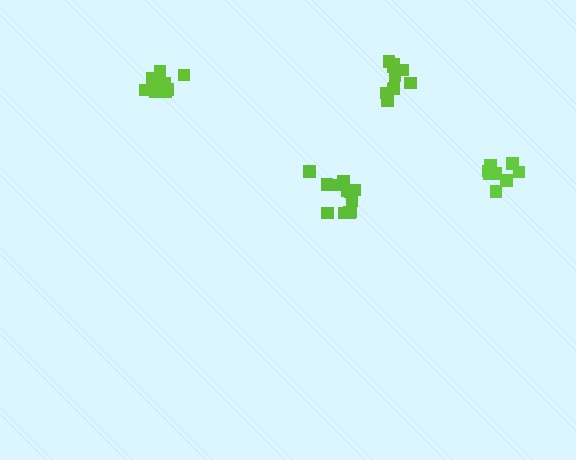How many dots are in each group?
Group 1: 10 dots, Group 2: 12 dots, Group 3: 9 dots, Group 4: 10 dots (41 total).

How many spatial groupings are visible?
There are 4 spatial groupings.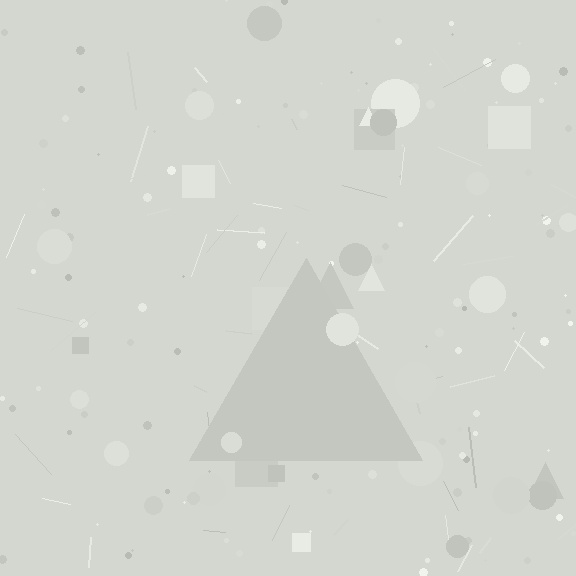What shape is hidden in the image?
A triangle is hidden in the image.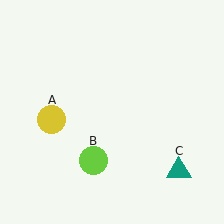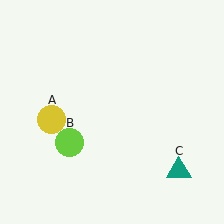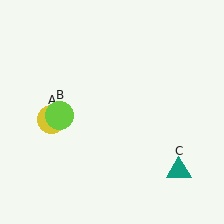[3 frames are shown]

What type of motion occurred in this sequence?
The lime circle (object B) rotated clockwise around the center of the scene.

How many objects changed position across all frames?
1 object changed position: lime circle (object B).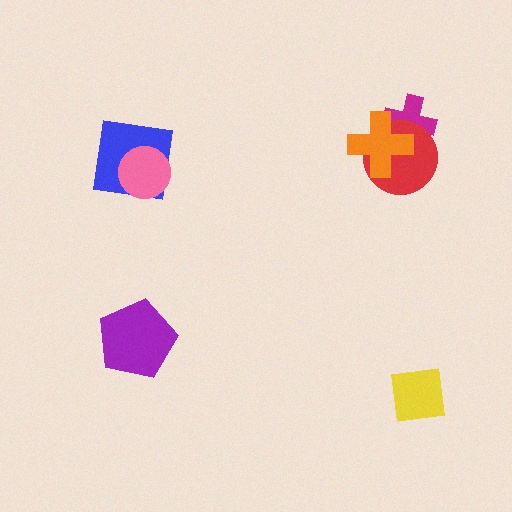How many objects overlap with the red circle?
2 objects overlap with the red circle.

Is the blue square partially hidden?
Yes, it is partially covered by another shape.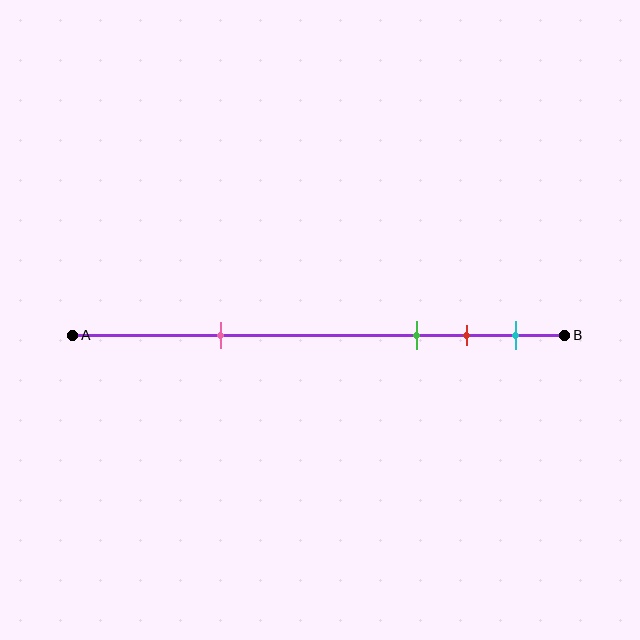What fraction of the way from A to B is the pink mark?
The pink mark is approximately 30% (0.3) of the way from A to B.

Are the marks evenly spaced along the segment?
No, the marks are not evenly spaced.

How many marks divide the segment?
There are 4 marks dividing the segment.